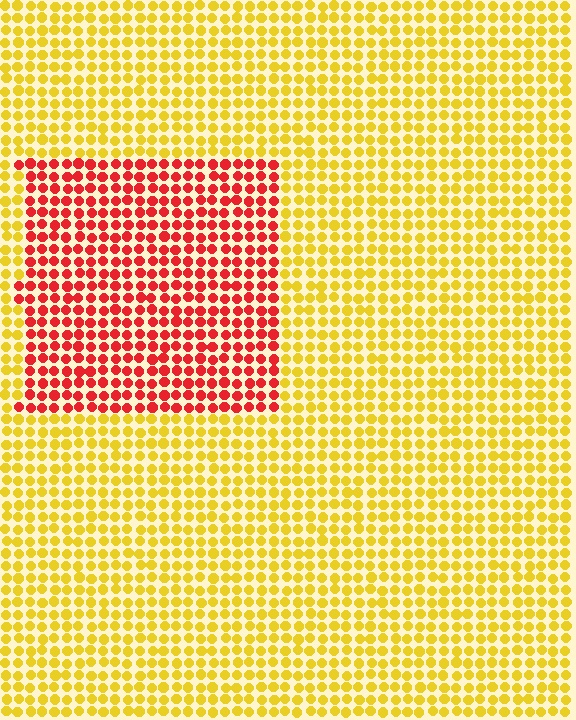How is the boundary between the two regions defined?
The boundary is defined purely by a slight shift in hue (about 55 degrees). Spacing, size, and orientation are identical on both sides.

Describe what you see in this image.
The image is filled with small yellow elements in a uniform arrangement. A rectangle-shaped region is visible where the elements are tinted to a slightly different hue, forming a subtle color boundary.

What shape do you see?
I see a rectangle.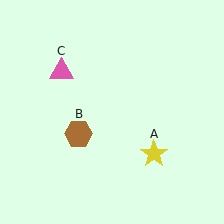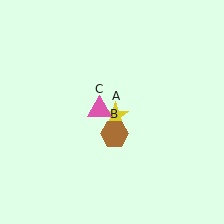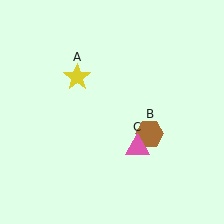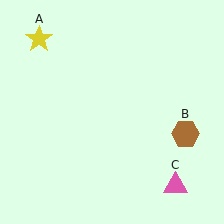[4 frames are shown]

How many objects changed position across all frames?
3 objects changed position: yellow star (object A), brown hexagon (object B), pink triangle (object C).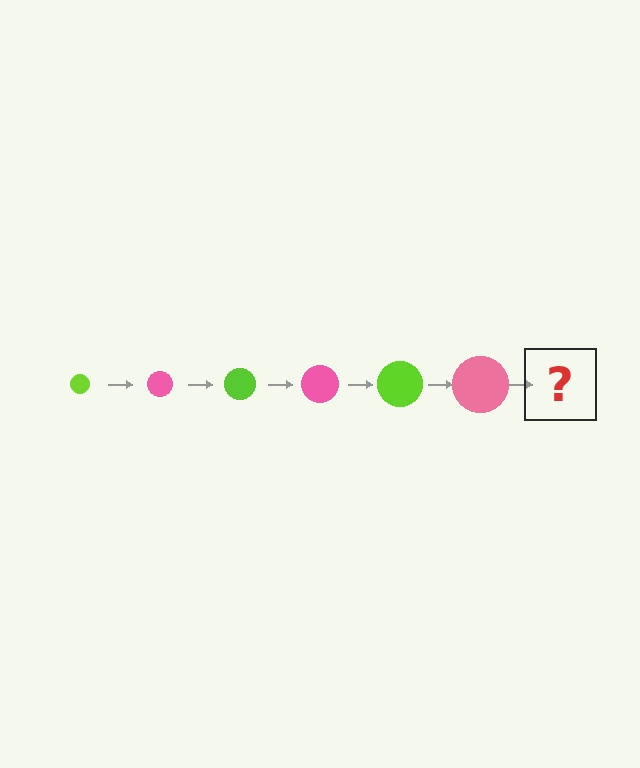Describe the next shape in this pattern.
It should be a lime circle, larger than the previous one.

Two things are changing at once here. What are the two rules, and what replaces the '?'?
The two rules are that the circle grows larger each step and the color cycles through lime and pink. The '?' should be a lime circle, larger than the previous one.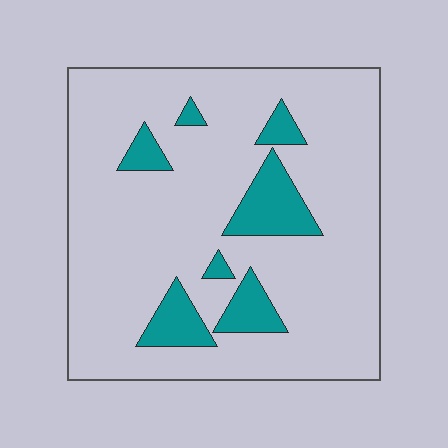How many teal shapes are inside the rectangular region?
7.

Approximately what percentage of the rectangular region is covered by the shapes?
Approximately 15%.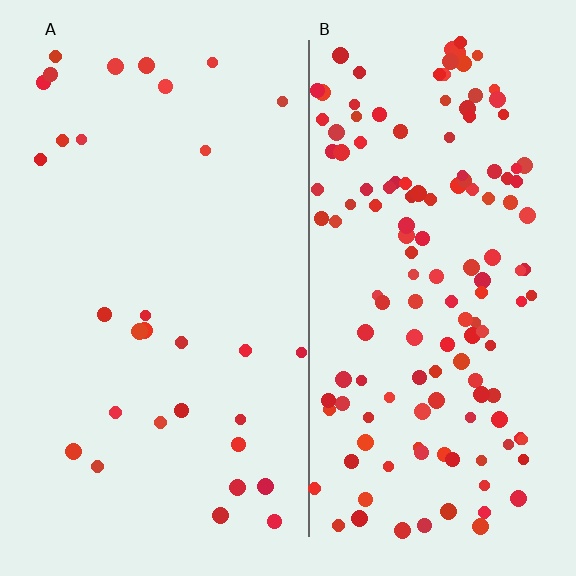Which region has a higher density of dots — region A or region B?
B (the right).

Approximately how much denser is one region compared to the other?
Approximately 4.6× — region B over region A.